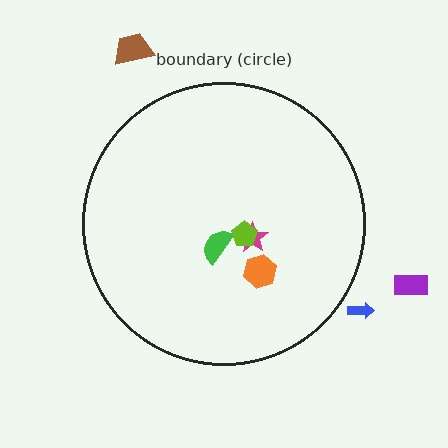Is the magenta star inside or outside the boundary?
Inside.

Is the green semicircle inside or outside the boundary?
Inside.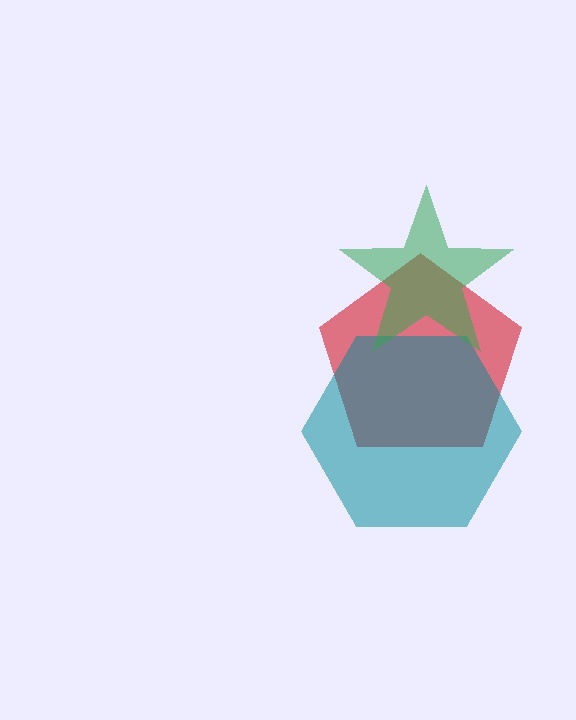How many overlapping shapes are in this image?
There are 3 overlapping shapes in the image.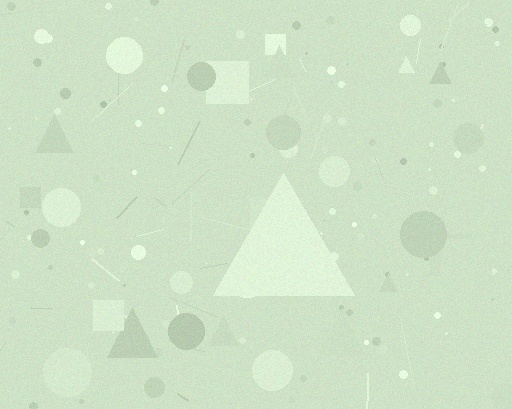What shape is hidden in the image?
A triangle is hidden in the image.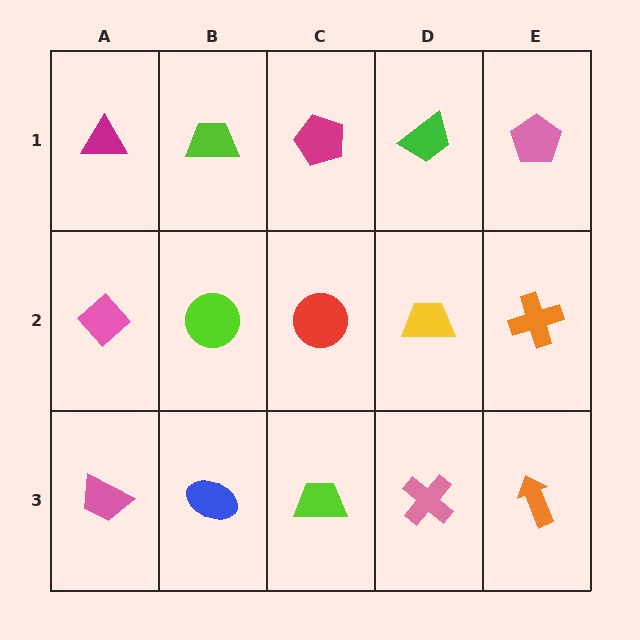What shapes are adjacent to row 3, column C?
A red circle (row 2, column C), a blue ellipse (row 3, column B), a pink cross (row 3, column D).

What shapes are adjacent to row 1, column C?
A red circle (row 2, column C), a lime trapezoid (row 1, column B), a green trapezoid (row 1, column D).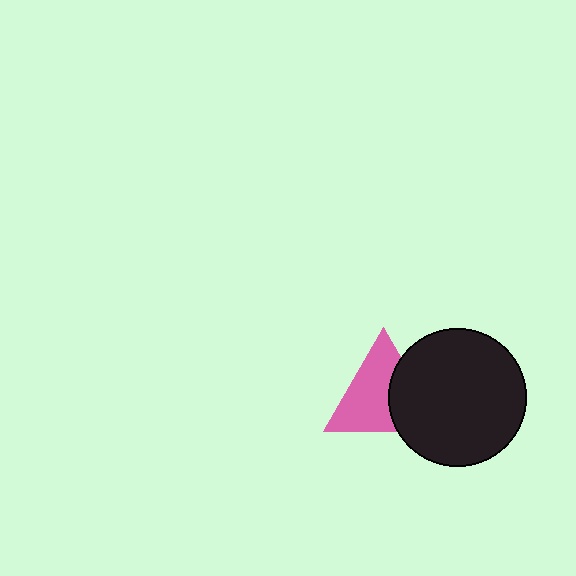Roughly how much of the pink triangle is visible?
About half of it is visible (roughly 64%).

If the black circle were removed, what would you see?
You would see the complete pink triangle.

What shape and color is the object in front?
The object in front is a black circle.